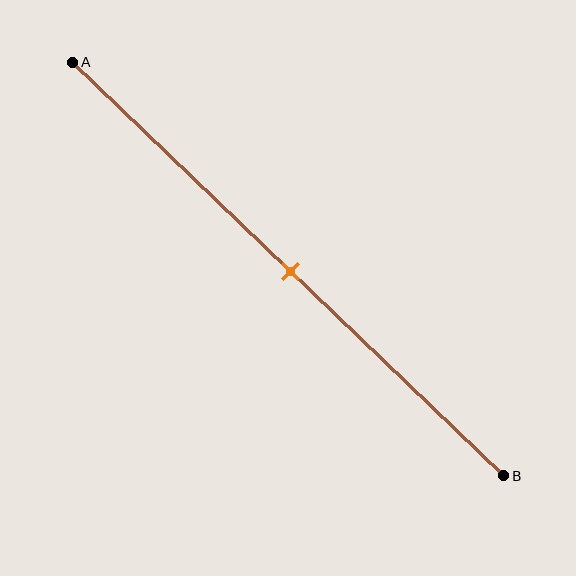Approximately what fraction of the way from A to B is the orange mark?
The orange mark is approximately 50% of the way from A to B.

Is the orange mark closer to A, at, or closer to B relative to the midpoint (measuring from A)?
The orange mark is approximately at the midpoint of segment AB.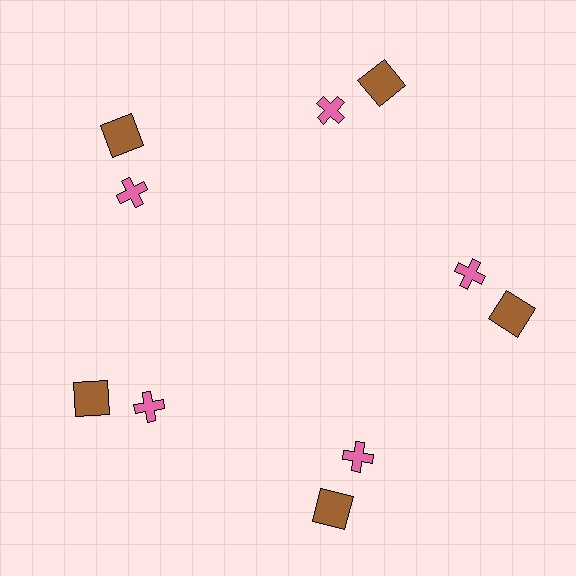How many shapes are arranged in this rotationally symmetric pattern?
There are 10 shapes, arranged in 5 groups of 2.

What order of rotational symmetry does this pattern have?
This pattern has 5-fold rotational symmetry.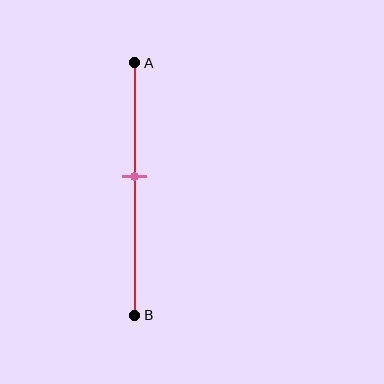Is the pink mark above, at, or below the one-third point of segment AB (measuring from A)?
The pink mark is below the one-third point of segment AB.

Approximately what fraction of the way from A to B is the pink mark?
The pink mark is approximately 45% of the way from A to B.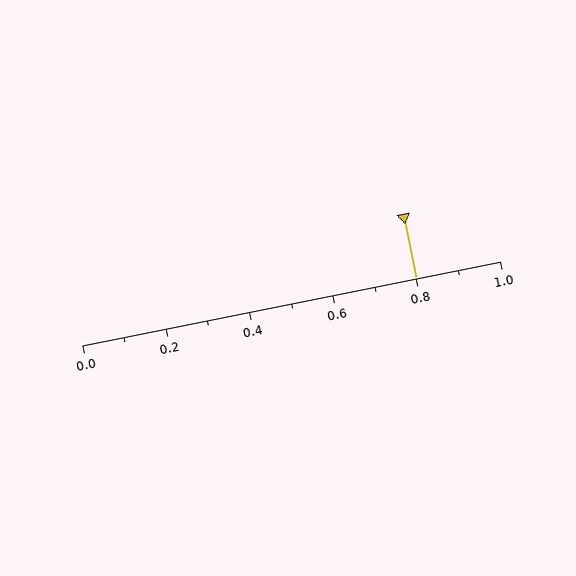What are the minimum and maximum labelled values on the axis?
The axis runs from 0.0 to 1.0.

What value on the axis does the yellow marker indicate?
The marker indicates approximately 0.8.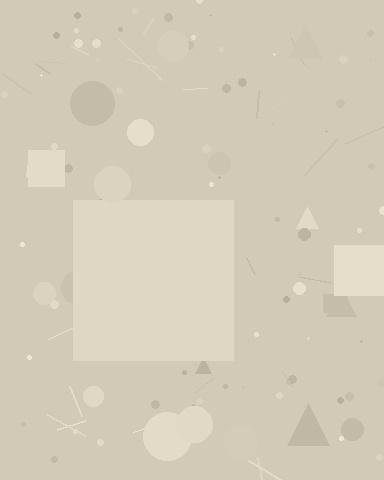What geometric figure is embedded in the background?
A square is embedded in the background.